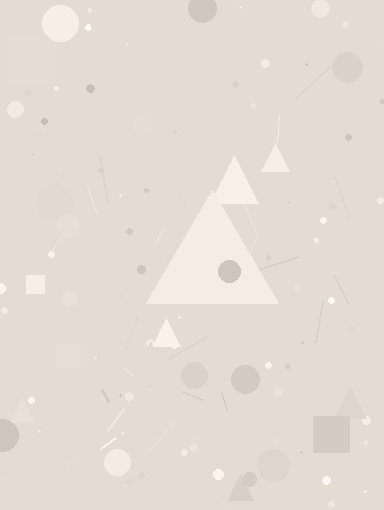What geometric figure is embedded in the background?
A triangle is embedded in the background.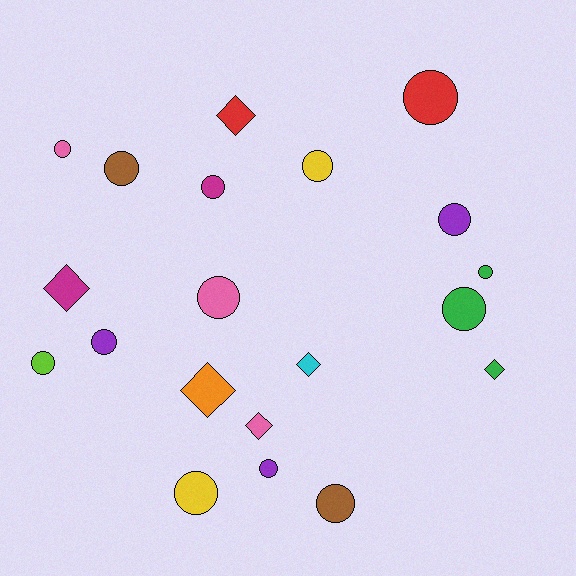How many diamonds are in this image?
There are 6 diamonds.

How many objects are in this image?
There are 20 objects.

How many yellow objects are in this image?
There are 2 yellow objects.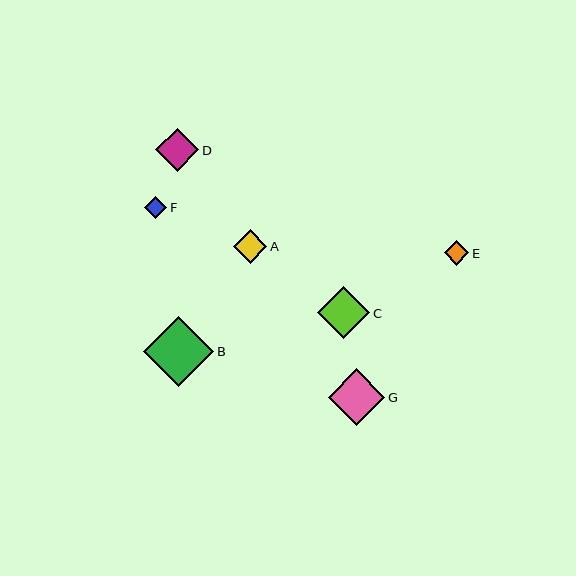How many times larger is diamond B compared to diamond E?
Diamond B is approximately 2.9 times the size of diamond E.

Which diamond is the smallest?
Diamond F is the smallest with a size of approximately 22 pixels.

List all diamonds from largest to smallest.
From largest to smallest: B, G, C, D, A, E, F.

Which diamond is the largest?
Diamond B is the largest with a size of approximately 70 pixels.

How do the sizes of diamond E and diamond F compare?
Diamond E and diamond F are approximately the same size.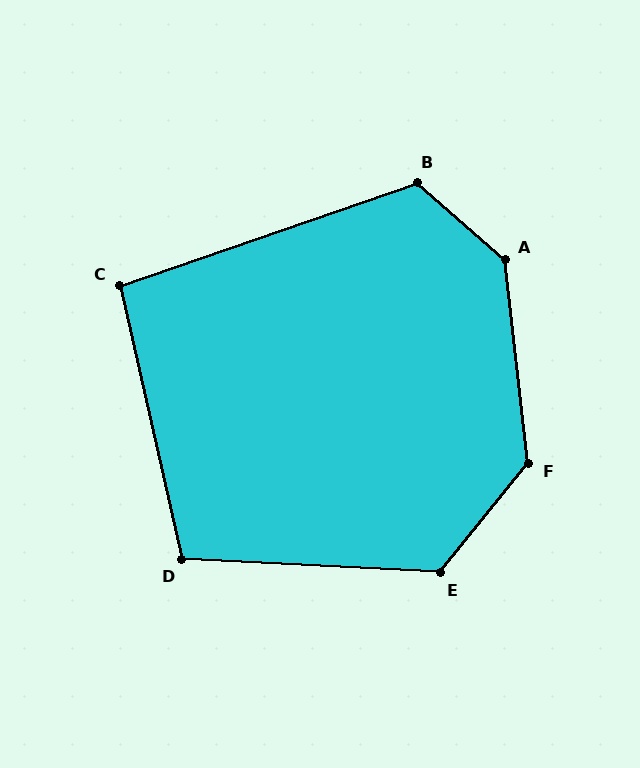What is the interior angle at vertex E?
Approximately 126 degrees (obtuse).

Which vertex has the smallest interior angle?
C, at approximately 96 degrees.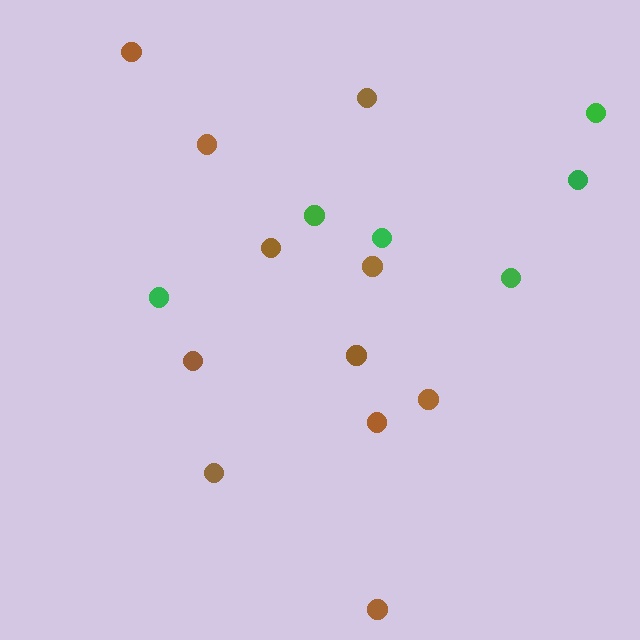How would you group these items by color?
There are 2 groups: one group of brown circles (11) and one group of green circles (6).